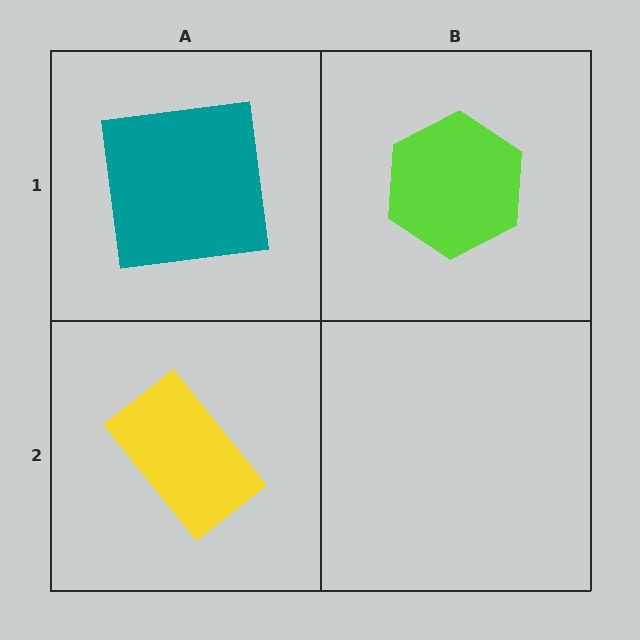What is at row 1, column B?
A lime hexagon.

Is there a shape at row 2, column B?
No, that cell is empty.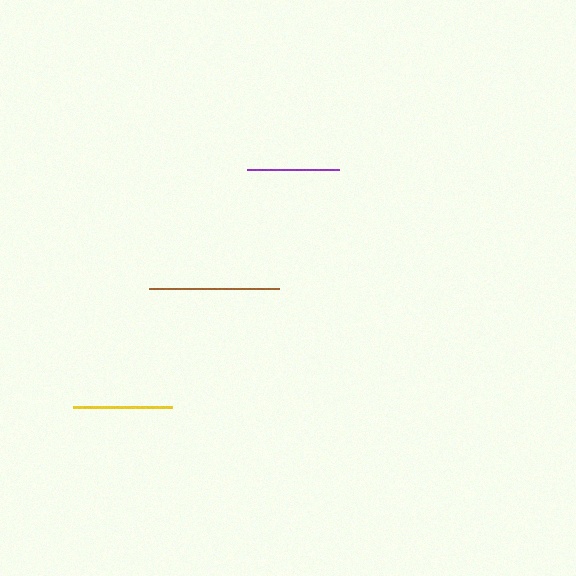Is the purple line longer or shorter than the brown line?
The brown line is longer than the purple line.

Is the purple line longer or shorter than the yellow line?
The yellow line is longer than the purple line.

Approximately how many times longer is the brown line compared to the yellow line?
The brown line is approximately 1.3 times the length of the yellow line.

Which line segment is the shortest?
The purple line is the shortest at approximately 92 pixels.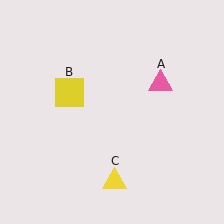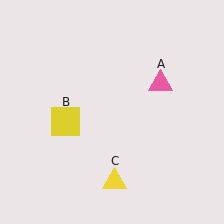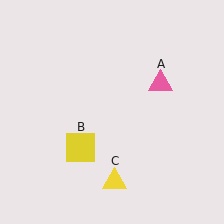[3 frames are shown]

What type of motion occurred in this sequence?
The yellow square (object B) rotated counterclockwise around the center of the scene.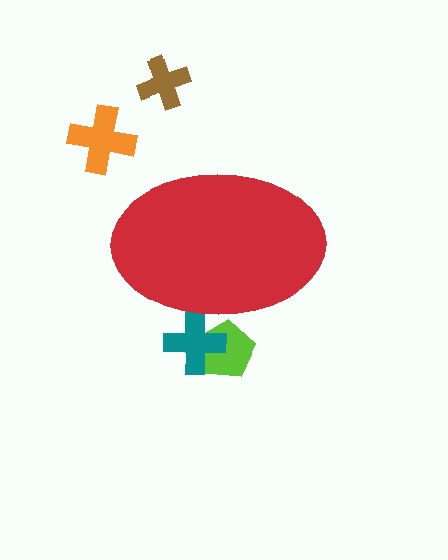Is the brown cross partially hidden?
No, the brown cross is fully visible.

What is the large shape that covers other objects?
A red ellipse.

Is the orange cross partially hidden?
No, the orange cross is fully visible.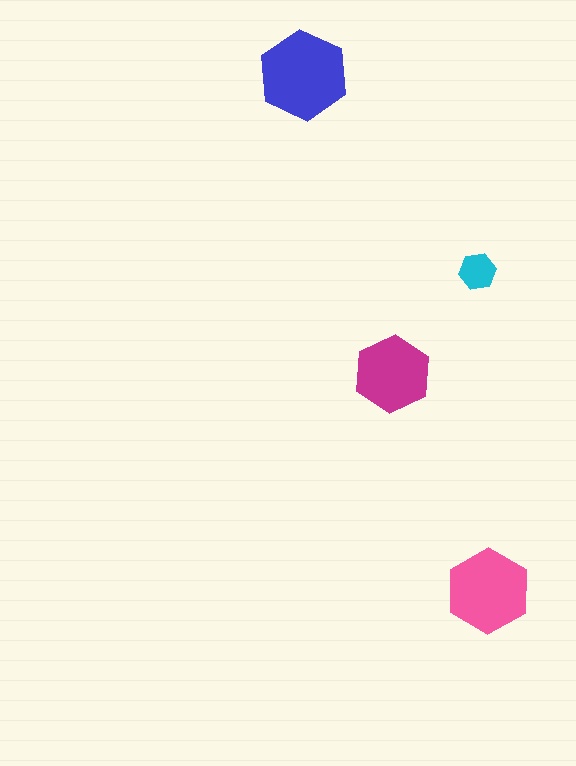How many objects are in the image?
There are 4 objects in the image.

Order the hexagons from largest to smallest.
the blue one, the pink one, the magenta one, the cyan one.